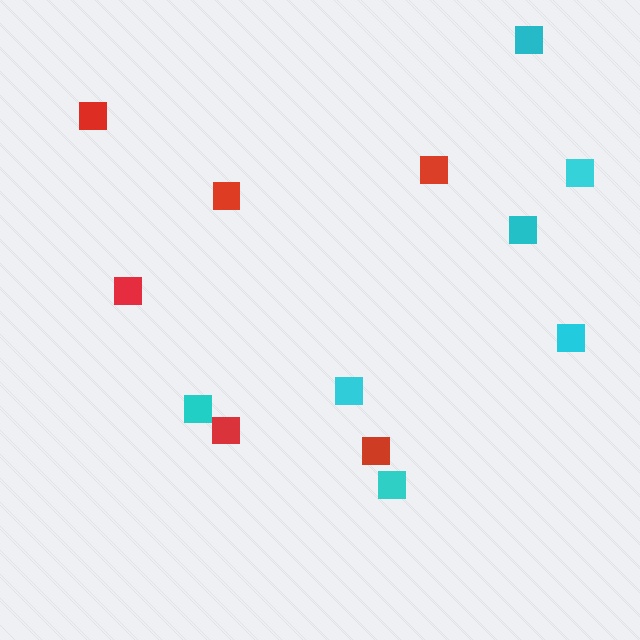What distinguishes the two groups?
There are 2 groups: one group of red squares (6) and one group of cyan squares (7).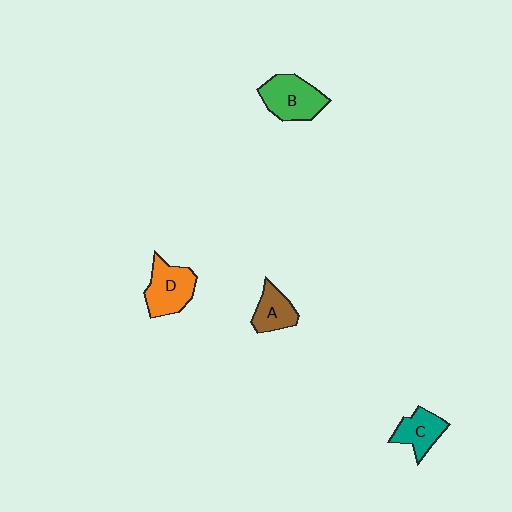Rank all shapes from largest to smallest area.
From largest to smallest: B (green), D (orange), C (teal), A (brown).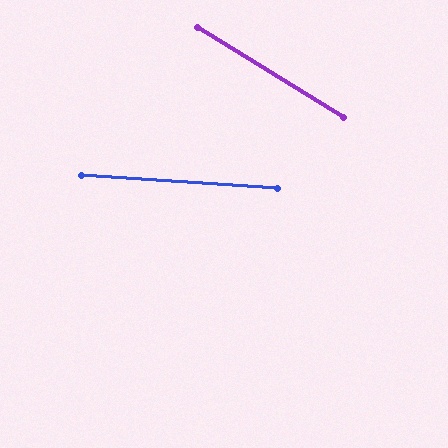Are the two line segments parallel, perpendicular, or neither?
Neither parallel nor perpendicular — they differ by about 28°.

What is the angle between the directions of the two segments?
Approximately 28 degrees.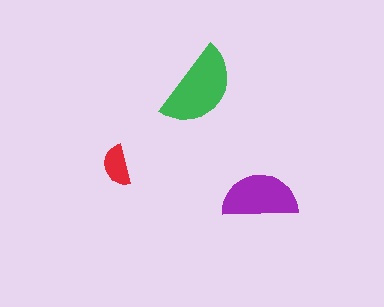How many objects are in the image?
There are 3 objects in the image.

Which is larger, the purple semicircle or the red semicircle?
The purple one.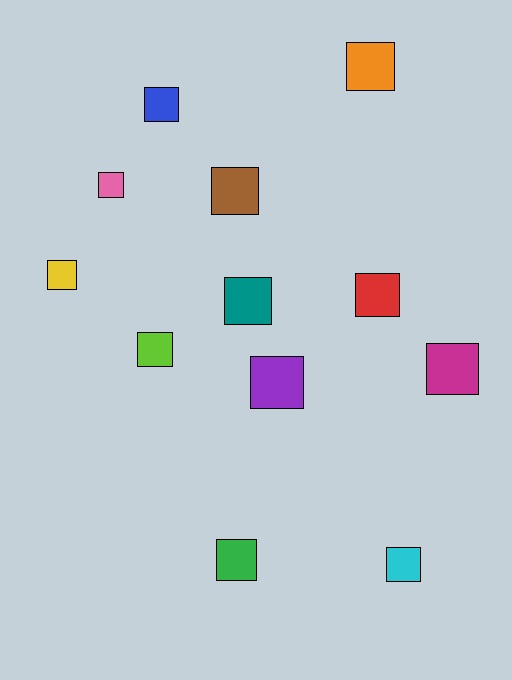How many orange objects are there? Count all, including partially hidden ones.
There is 1 orange object.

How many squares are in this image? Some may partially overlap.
There are 12 squares.